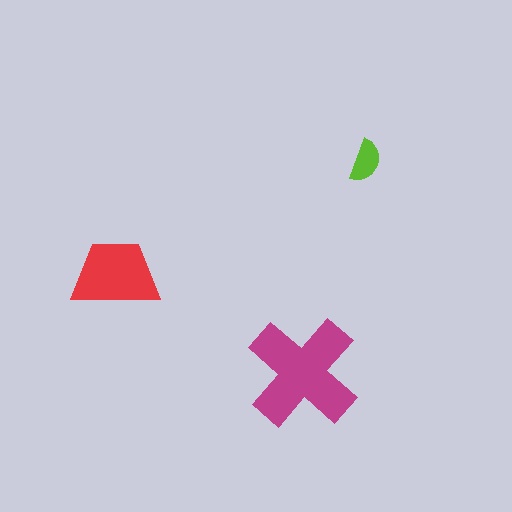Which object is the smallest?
The lime semicircle.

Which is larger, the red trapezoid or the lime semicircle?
The red trapezoid.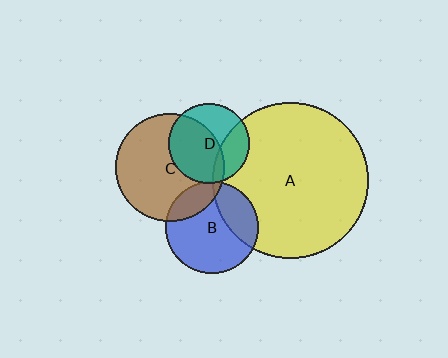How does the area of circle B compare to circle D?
Approximately 1.3 times.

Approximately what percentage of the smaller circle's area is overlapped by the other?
Approximately 55%.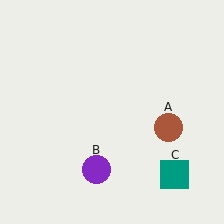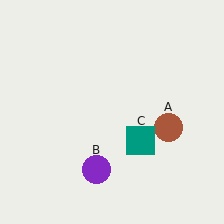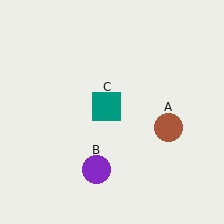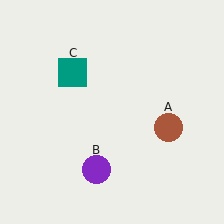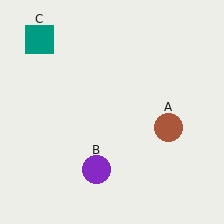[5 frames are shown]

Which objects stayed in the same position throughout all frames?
Brown circle (object A) and purple circle (object B) remained stationary.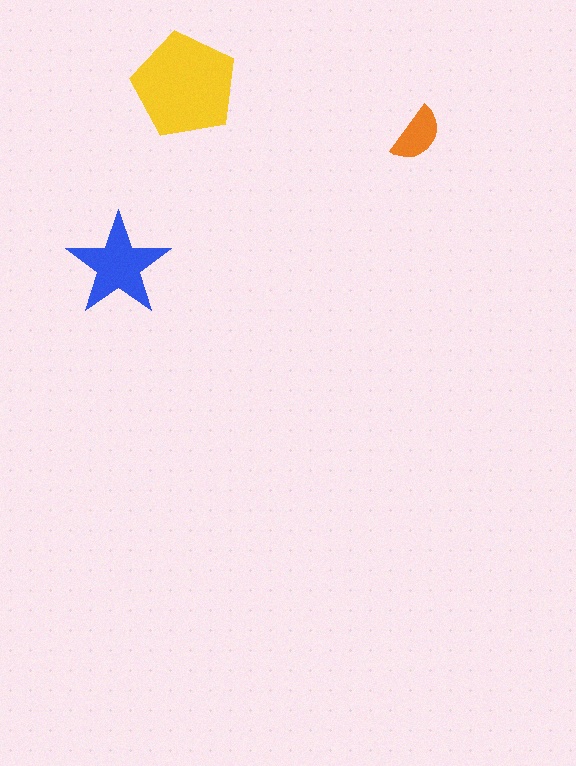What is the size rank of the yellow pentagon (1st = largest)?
1st.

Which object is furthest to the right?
The orange semicircle is rightmost.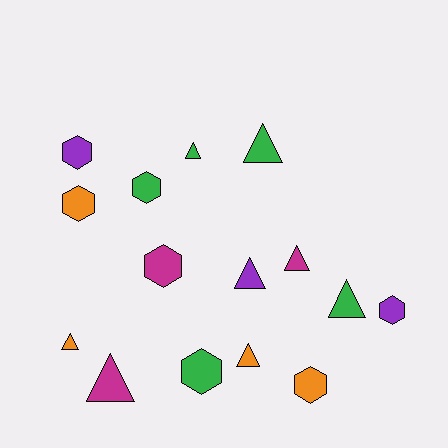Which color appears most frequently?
Green, with 5 objects.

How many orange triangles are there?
There are 2 orange triangles.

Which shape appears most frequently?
Triangle, with 8 objects.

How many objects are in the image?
There are 15 objects.